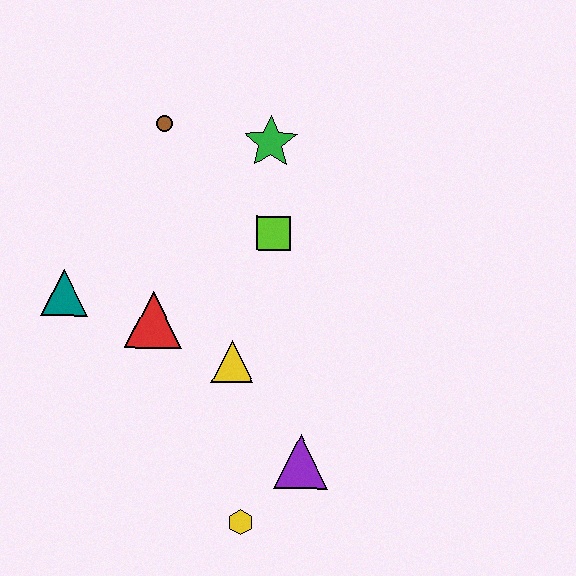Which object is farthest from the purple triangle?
The brown circle is farthest from the purple triangle.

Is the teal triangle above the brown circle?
No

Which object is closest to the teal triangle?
The red triangle is closest to the teal triangle.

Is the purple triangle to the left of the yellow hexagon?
No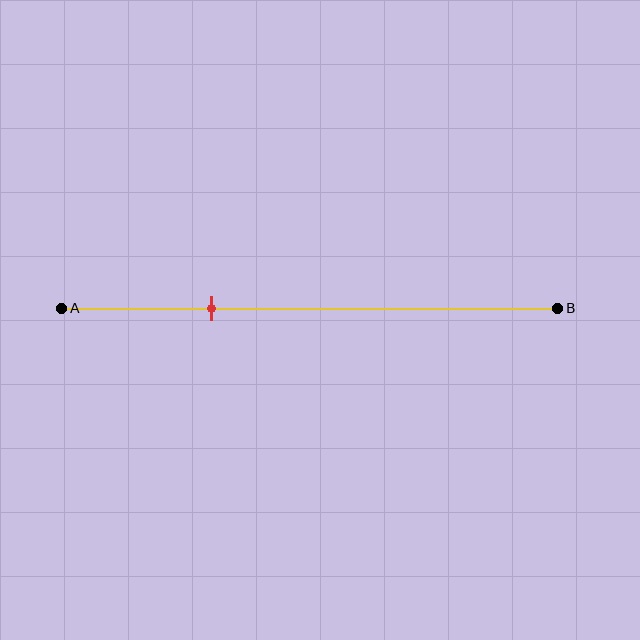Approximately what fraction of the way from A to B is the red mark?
The red mark is approximately 30% of the way from A to B.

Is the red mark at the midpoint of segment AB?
No, the mark is at about 30% from A, not at the 50% midpoint.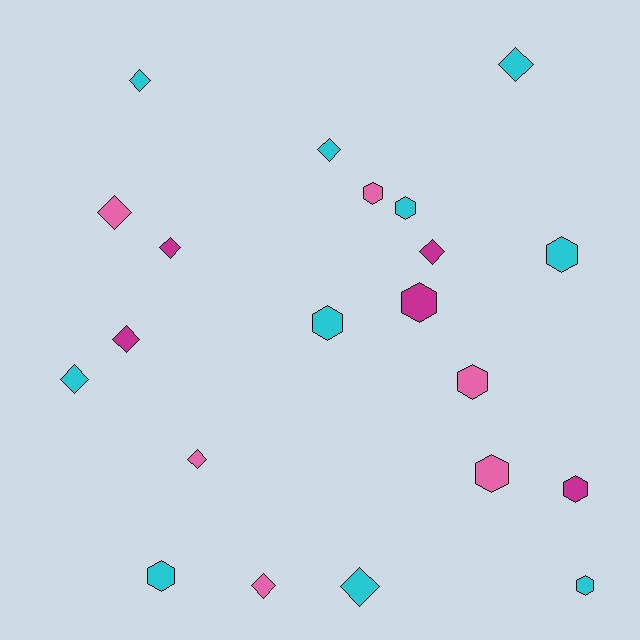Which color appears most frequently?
Cyan, with 10 objects.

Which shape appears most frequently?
Diamond, with 11 objects.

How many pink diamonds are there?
There are 3 pink diamonds.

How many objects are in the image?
There are 21 objects.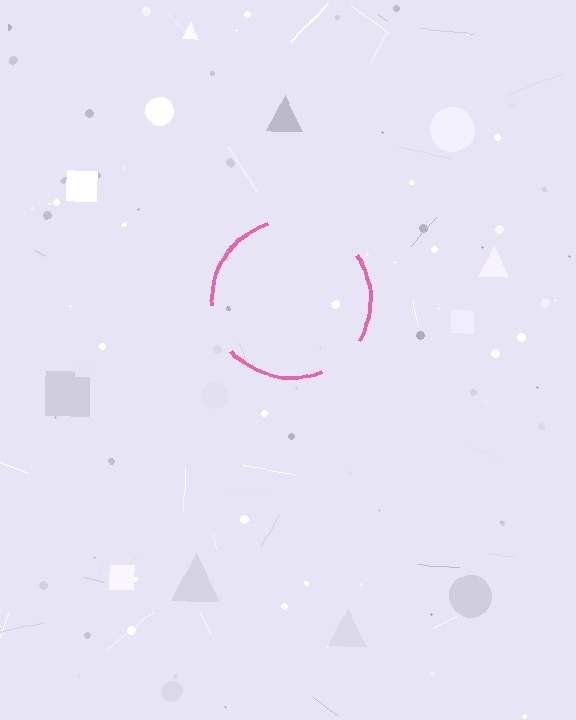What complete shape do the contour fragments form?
The contour fragments form a circle.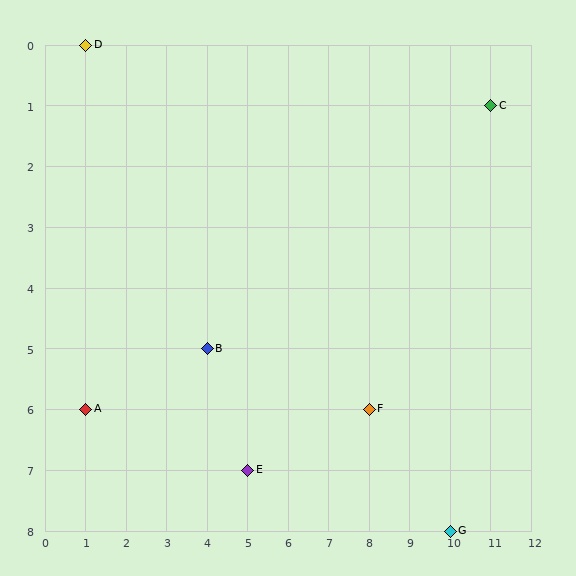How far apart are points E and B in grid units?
Points E and B are 1 column and 2 rows apart (about 2.2 grid units diagonally).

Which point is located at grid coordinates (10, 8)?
Point G is at (10, 8).